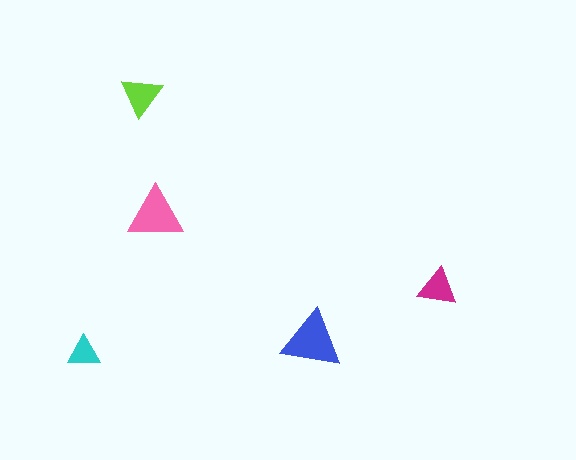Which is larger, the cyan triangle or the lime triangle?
The lime one.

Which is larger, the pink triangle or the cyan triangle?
The pink one.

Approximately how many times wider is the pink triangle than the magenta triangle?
About 1.5 times wider.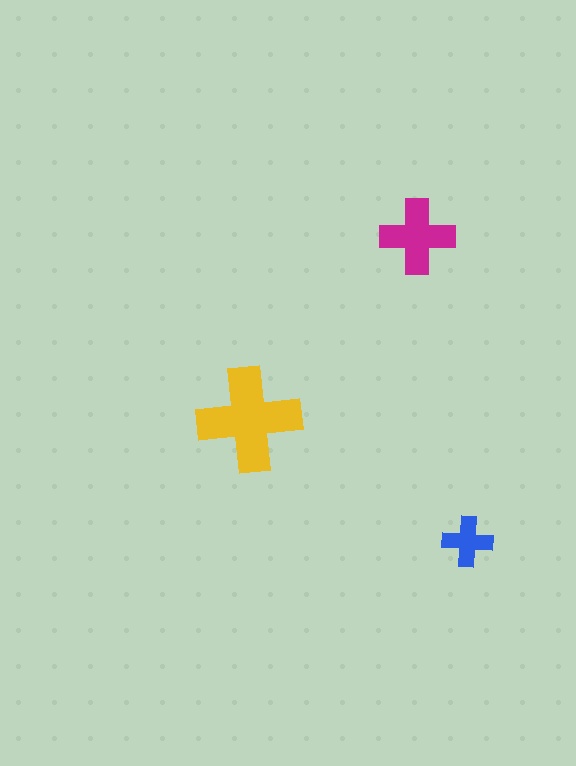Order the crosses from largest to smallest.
the yellow one, the magenta one, the blue one.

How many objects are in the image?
There are 3 objects in the image.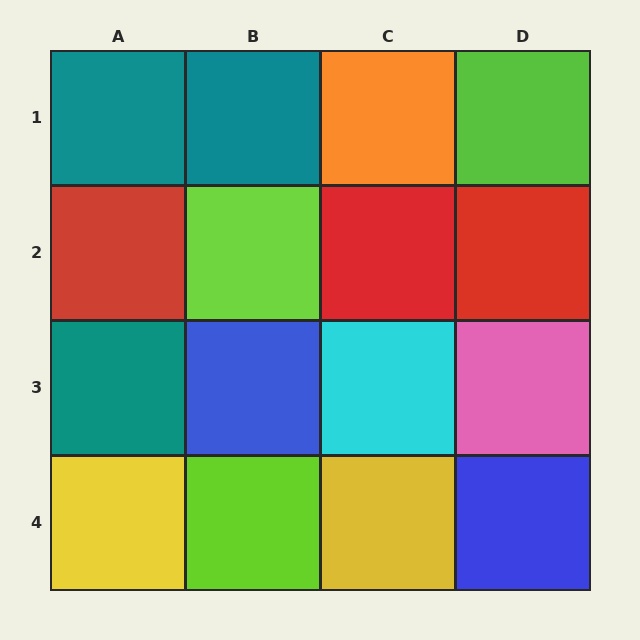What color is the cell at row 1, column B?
Teal.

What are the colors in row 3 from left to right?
Teal, blue, cyan, pink.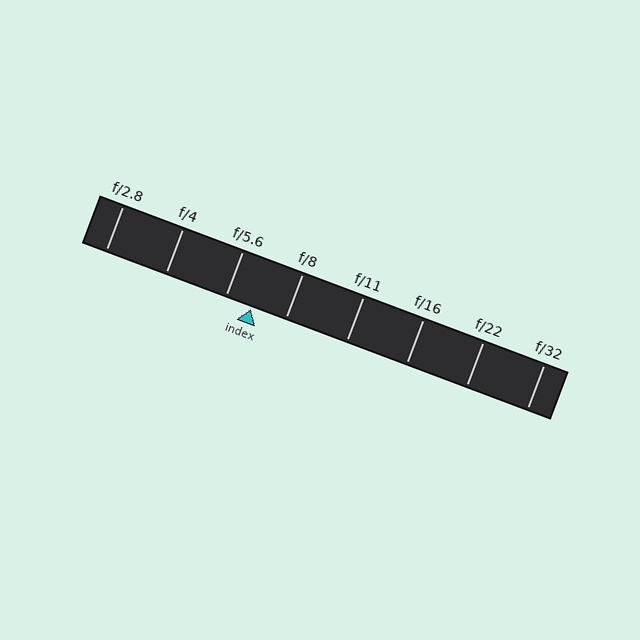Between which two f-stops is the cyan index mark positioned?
The index mark is between f/5.6 and f/8.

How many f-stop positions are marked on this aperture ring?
There are 8 f-stop positions marked.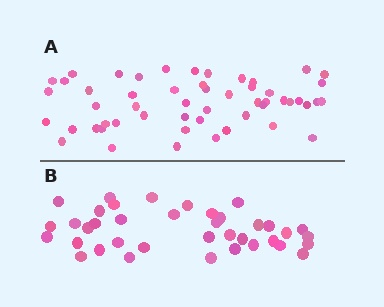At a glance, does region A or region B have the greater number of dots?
Region A (the top region) has more dots.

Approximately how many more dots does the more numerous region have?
Region A has approximately 15 more dots than region B.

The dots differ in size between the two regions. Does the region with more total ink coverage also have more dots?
No. Region B has more total ink coverage because its dots are larger, but region A actually contains more individual dots. Total area can be misleading — the number of items is what matters here.